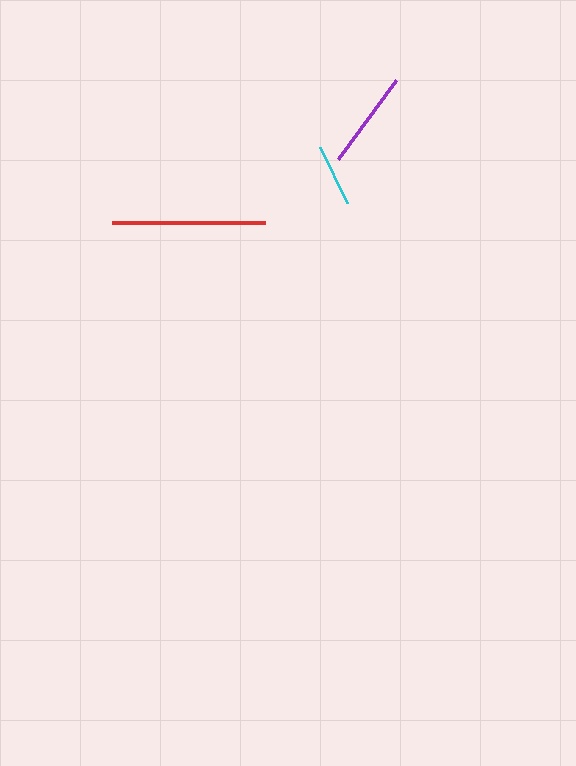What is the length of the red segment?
The red segment is approximately 154 pixels long.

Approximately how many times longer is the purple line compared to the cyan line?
The purple line is approximately 1.6 times the length of the cyan line.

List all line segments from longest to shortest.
From longest to shortest: red, purple, cyan.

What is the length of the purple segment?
The purple segment is approximately 98 pixels long.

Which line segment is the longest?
The red line is the longest at approximately 154 pixels.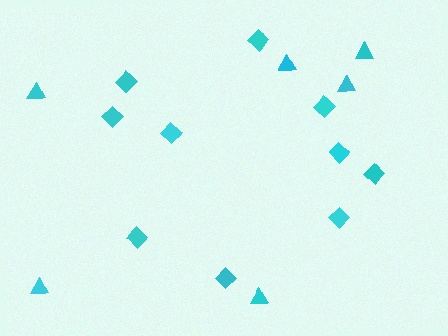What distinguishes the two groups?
There are 2 groups: one group of triangles (6) and one group of diamonds (10).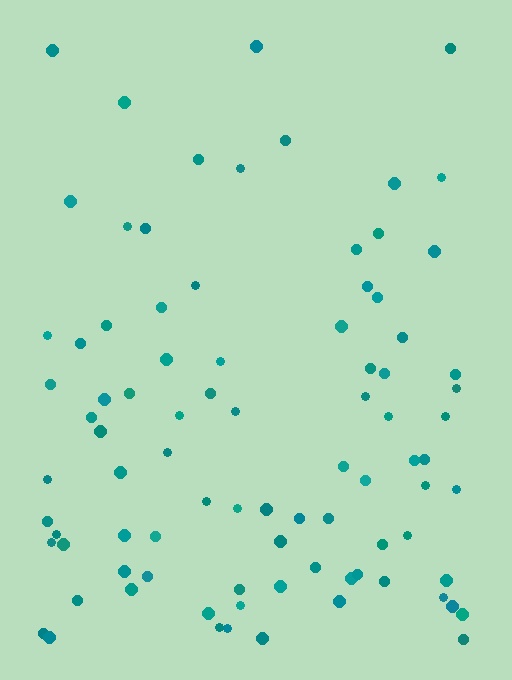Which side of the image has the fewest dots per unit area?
The top.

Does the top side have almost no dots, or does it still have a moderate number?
Still a moderate number, just noticeably fewer than the bottom.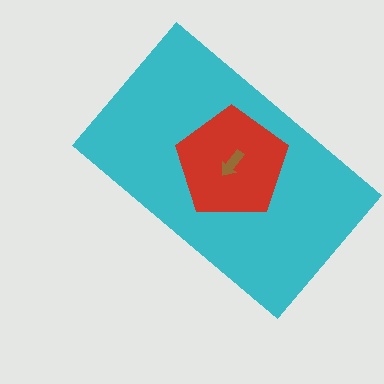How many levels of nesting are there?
3.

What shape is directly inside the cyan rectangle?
The red pentagon.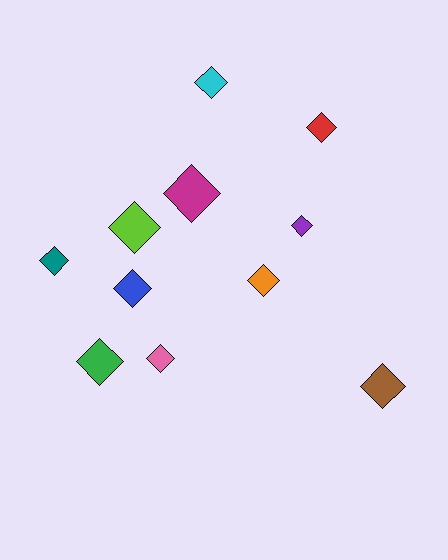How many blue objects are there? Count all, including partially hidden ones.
There is 1 blue object.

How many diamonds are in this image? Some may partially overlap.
There are 11 diamonds.